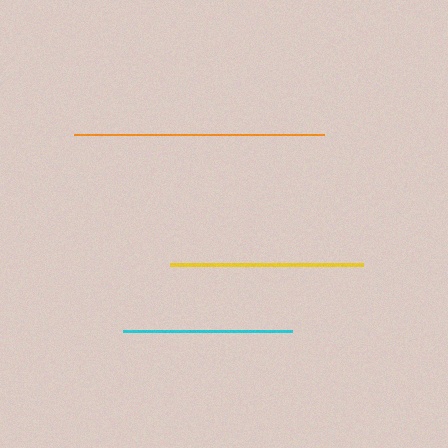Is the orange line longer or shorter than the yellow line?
The orange line is longer than the yellow line.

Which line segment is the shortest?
The cyan line is the shortest at approximately 170 pixels.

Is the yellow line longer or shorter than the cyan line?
The yellow line is longer than the cyan line.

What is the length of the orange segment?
The orange segment is approximately 250 pixels long.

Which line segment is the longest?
The orange line is the longest at approximately 250 pixels.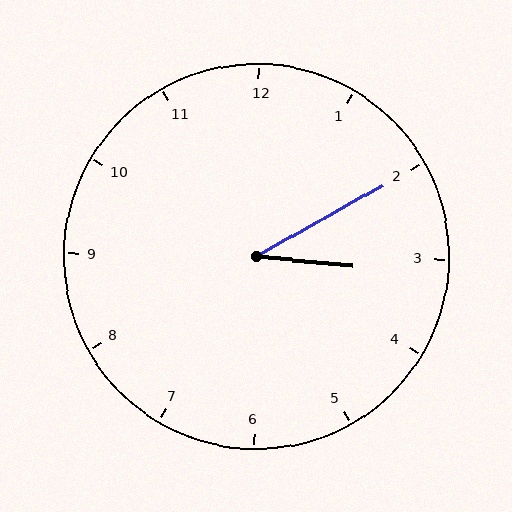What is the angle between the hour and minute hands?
Approximately 35 degrees.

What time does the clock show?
3:10.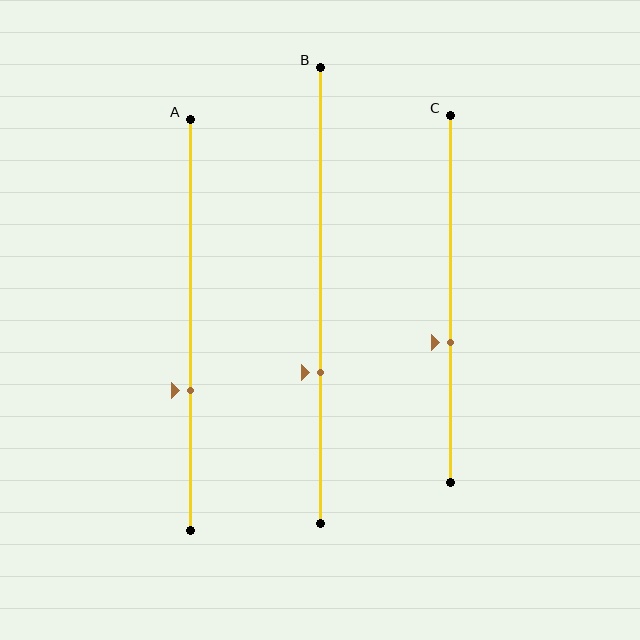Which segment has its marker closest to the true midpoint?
Segment C has its marker closest to the true midpoint.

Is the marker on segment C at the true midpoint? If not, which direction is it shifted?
No, the marker on segment C is shifted downward by about 12% of the segment length.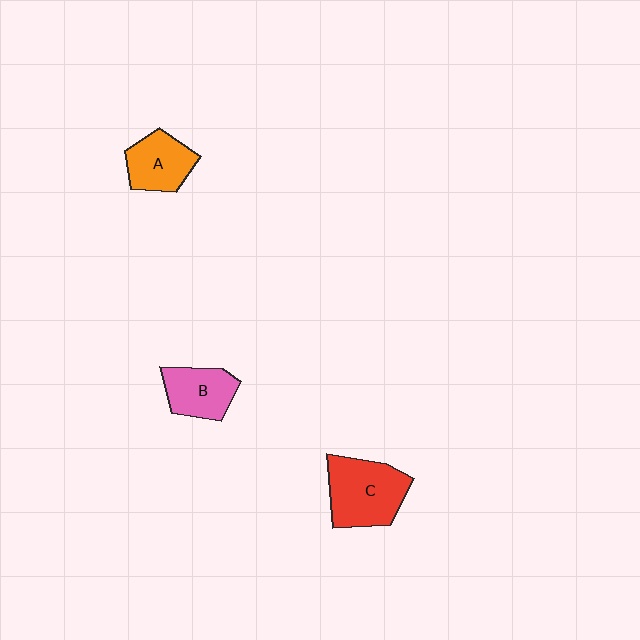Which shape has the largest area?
Shape C (red).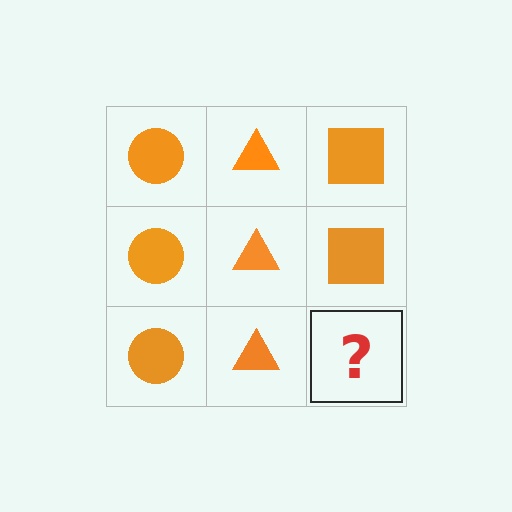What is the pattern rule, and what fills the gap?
The rule is that each column has a consistent shape. The gap should be filled with an orange square.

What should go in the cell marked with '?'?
The missing cell should contain an orange square.